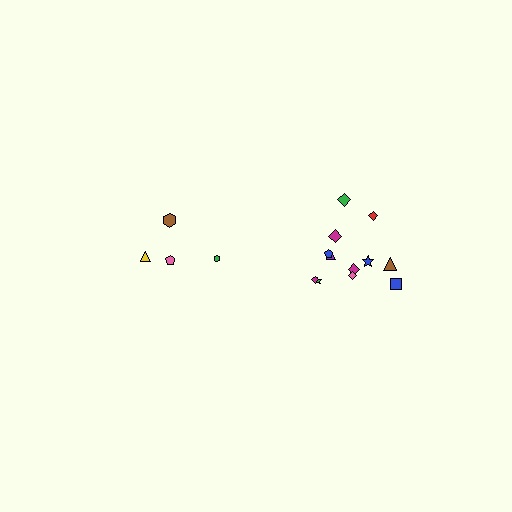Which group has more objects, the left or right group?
The right group.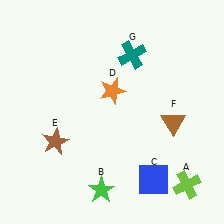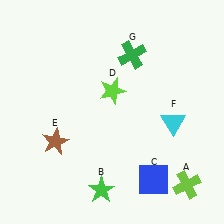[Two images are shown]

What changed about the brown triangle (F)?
In Image 1, F is brown. In Image 2, it changed to cyan.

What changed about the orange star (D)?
In Image 1, D is orange. In Image 2, it changed to lime.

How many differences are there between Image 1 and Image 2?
There are 3 differences between the two images.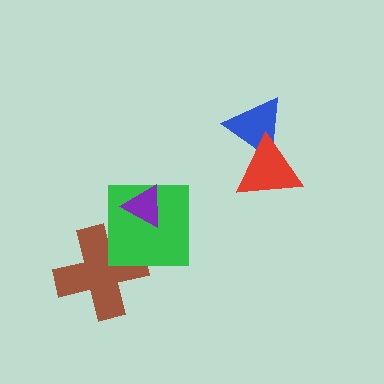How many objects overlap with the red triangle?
1 object overlaps with the red triangle.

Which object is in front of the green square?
The purple triangle is in front of the green square.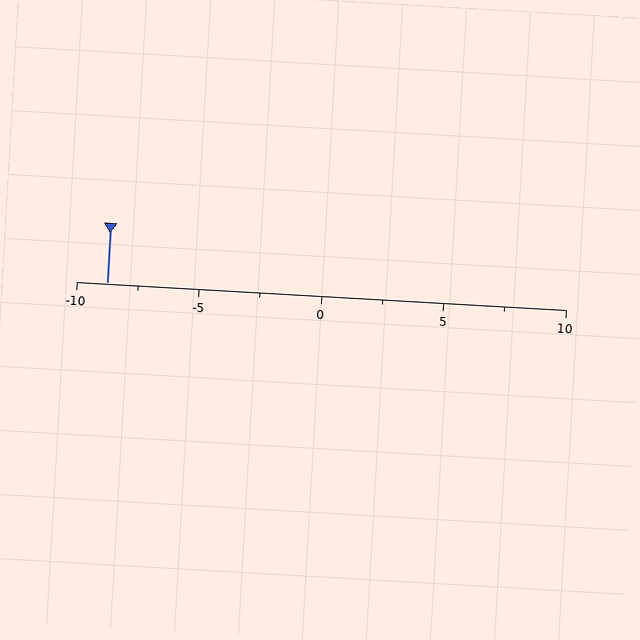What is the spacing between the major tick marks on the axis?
The major ticks are spaced 5 apart.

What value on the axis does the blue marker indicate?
The marker indicates approximately -8.8.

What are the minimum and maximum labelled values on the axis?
The axis runs from -10 to 10.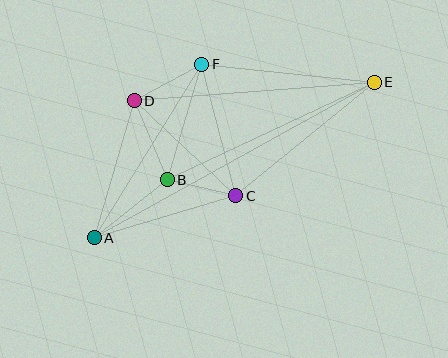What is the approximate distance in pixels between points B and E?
The distance between B and E is approximately 229 pixels.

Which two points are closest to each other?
Points B and C are closest to each other.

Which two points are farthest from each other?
Points A and E are farthest from each other.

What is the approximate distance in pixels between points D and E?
The distance between D and E is approximately 241 pixels.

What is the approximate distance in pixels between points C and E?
The distance between C and E is approximately 179 pixels.